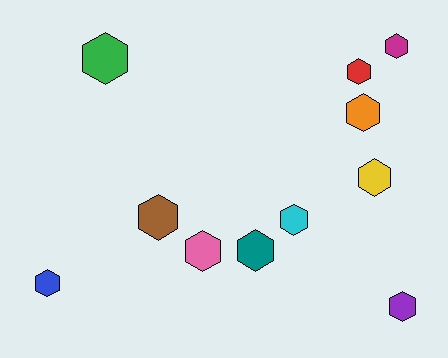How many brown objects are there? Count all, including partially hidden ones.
There is 1 brown object.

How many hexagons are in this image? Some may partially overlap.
There are 11 hexagons.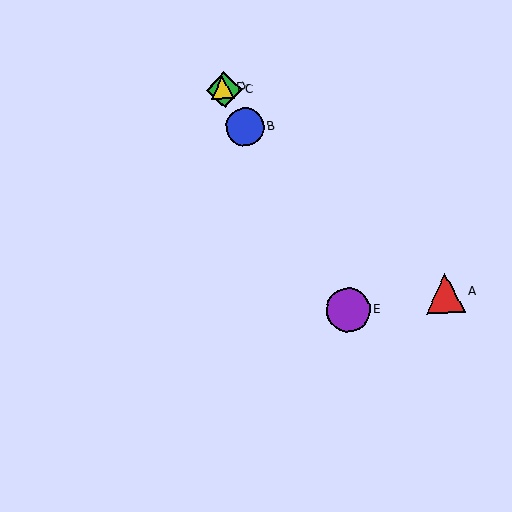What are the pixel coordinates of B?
Object B is at (245, 127).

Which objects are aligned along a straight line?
Objects B, C, D, E are aligned along a straight line.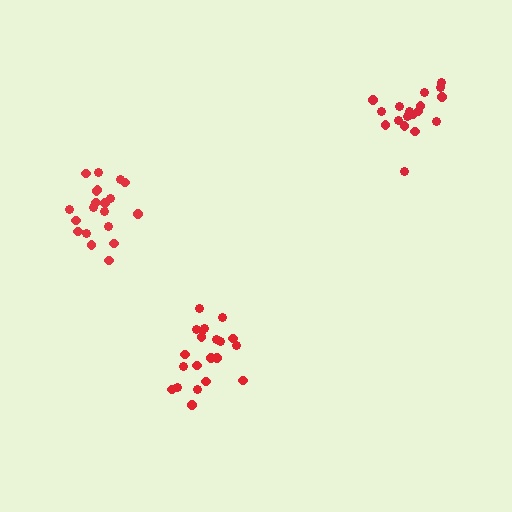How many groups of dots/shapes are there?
There are 3 groups.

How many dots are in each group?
Group 1: 21 dots, Group 2: 18 dots, Group 3: 21 dots (60 total).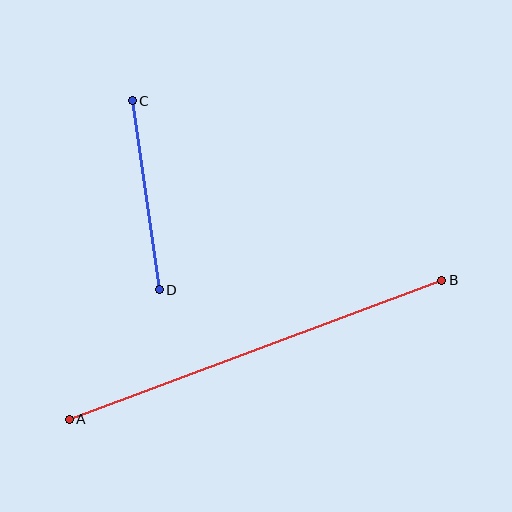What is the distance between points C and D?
The distance is approximately 191 pixels.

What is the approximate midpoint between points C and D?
The midpoint is at approximately (146, 195) pixels.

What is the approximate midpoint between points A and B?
The midpoint is at approximately (256, 350) pixels.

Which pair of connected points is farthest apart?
Points A and B are farthest apart.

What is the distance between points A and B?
The distance is approximately 397 pixels.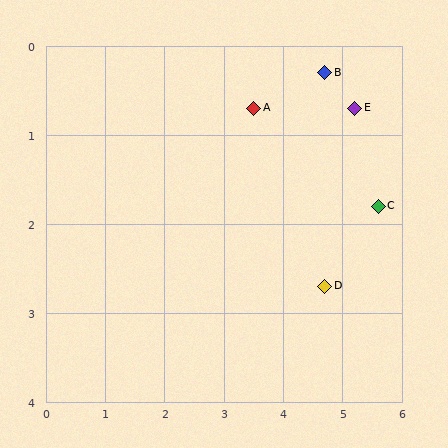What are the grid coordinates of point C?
Point C is at approximately (5.6, 1.8).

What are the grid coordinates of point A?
Point A is at approximately (3.5, 0.7).